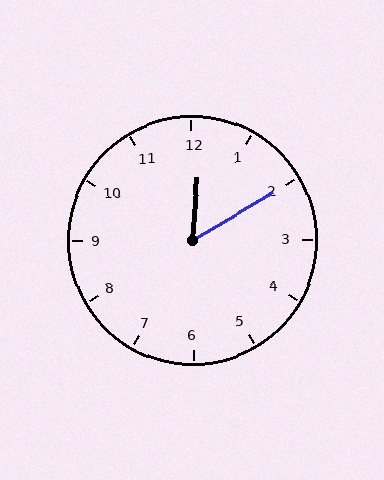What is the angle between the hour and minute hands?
Approximately 55 degrees.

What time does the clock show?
12:10.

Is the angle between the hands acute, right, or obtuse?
It is acute.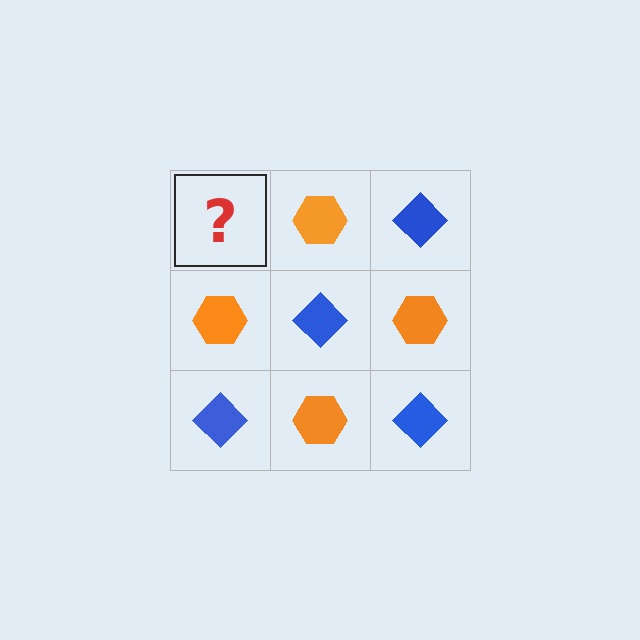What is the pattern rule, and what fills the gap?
The rule is that it alternates blue diamond and orange hexagon in a checkerboard pattern. The gap should be filled with a blue diamond.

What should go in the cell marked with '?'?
The missing cell should contain a blue diamond.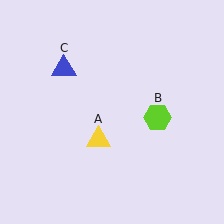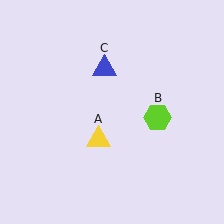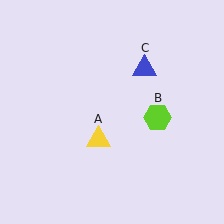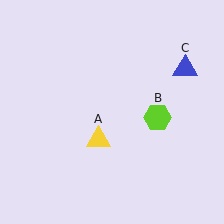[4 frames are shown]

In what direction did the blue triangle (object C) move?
The blue triangle (object C) moved right.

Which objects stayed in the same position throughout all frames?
Yellow triangle (object A) and lime hexagon (object B) remained stationary.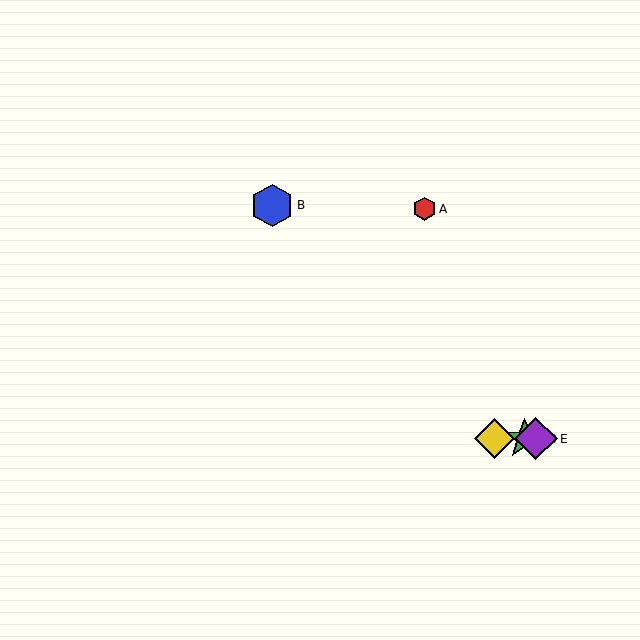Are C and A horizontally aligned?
No, C is at y≈439 and A is at y≈209.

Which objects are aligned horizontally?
Objects C, D, E are aligned horizontally.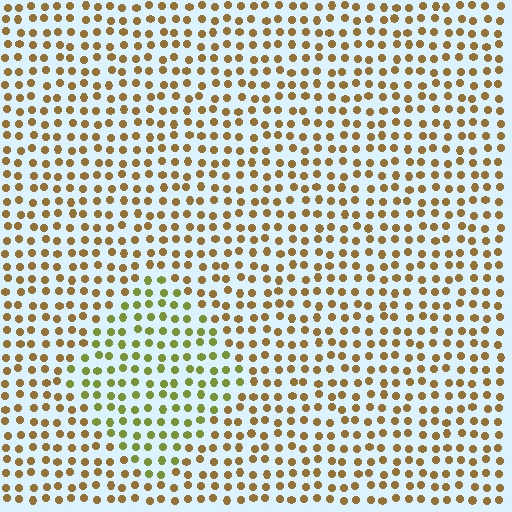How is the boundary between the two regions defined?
The boundary is defined purely by a slight shift in hue (about 39 degrees). Spacing, size, and orientation are identical on both sides.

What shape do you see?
I see a diamond.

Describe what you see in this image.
The image is filled with small brown elements in a uniform arrangement. A diamond-shaped region is visible where the elements are tinted to a slightly different hue, forming a subtle color boundary.